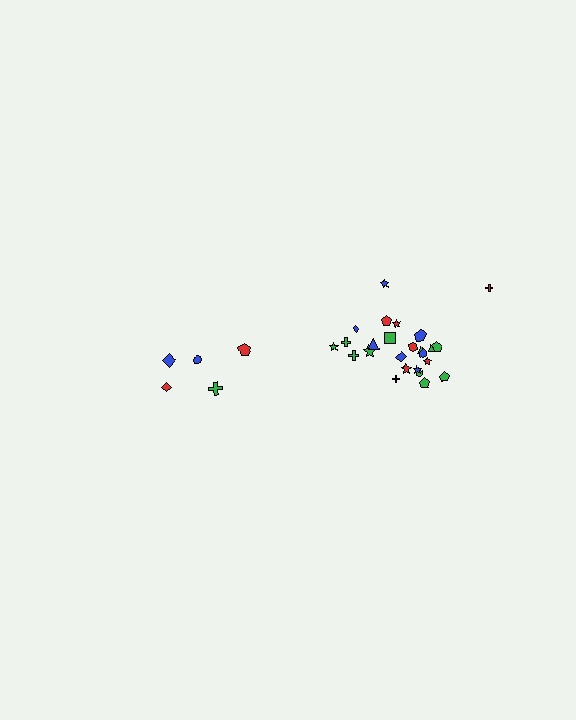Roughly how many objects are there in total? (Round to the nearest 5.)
Roughly 30 objects in total.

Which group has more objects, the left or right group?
The right group.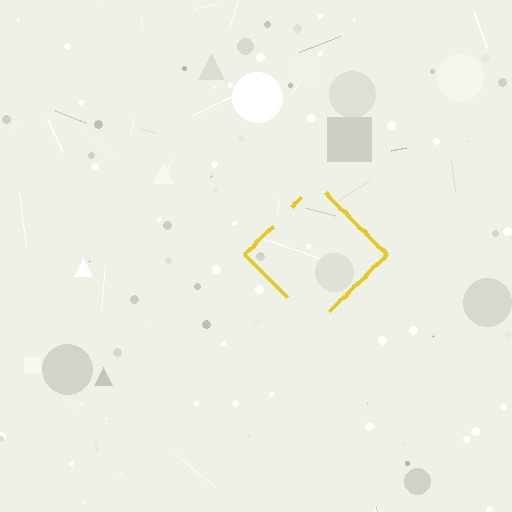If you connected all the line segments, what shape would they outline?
They would outline a diamond.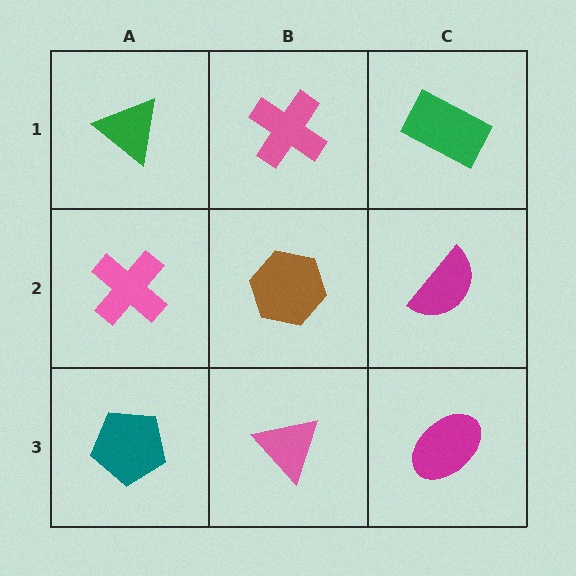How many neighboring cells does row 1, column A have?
2.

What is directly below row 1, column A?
A pink cross.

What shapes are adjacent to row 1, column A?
A pink cross (row 2, column A), a pink cross (row 1, column B).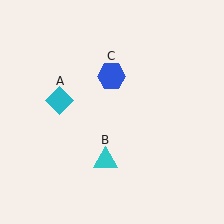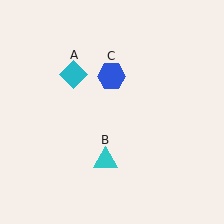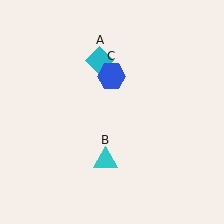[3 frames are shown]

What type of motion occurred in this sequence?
The cyan diamond (object A) rotated clockwise around the center of the scene.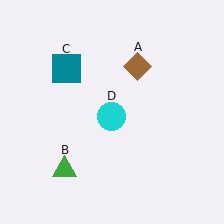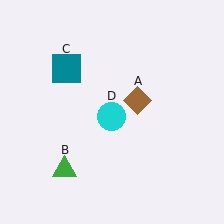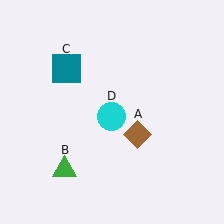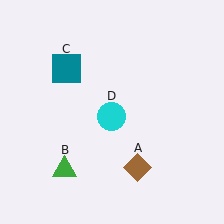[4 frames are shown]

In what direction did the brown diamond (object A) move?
The brown diamond (object A) moved down.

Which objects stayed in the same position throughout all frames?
Green triangle (object B) and teal square (object C) and cyan circle (object D) remained stationary.